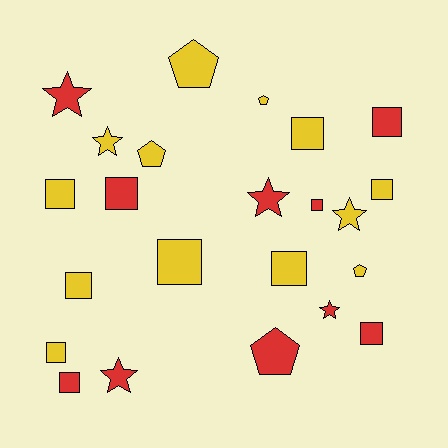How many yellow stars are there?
There are 2 yellow stars.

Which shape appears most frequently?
Square, with 12 objects.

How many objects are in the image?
There are 23 objects.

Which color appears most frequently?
Yellow, with 13 objects.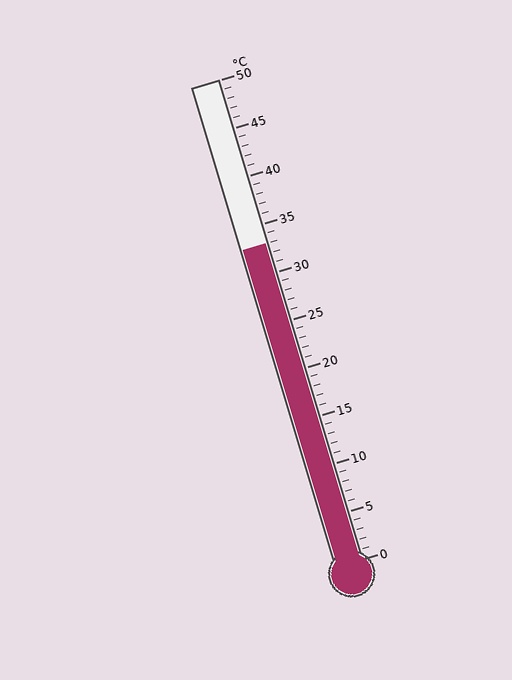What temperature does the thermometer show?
The thermometer shows approximately 33°C.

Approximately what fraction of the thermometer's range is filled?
The thermometer is filled to approximately 65% of its range.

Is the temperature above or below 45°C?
The temperature is below 45°C.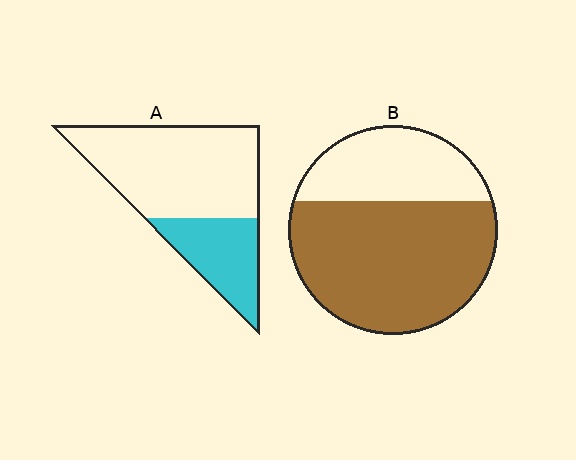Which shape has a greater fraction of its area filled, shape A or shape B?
Shape B.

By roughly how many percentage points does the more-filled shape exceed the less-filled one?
By roughly 35 percentage points (B over A).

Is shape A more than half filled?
No.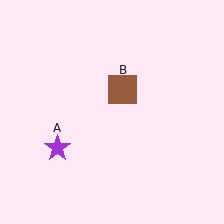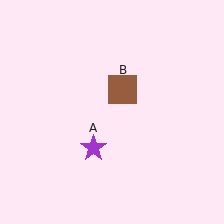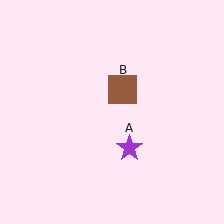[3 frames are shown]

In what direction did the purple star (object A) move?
The purple star (object A) moved right.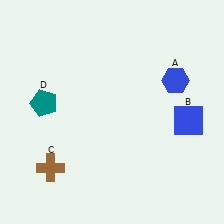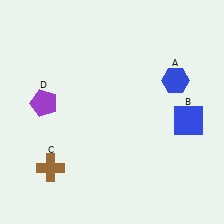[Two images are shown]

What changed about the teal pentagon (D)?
In Image 1, D is teal. In Image 2, it changed to purple.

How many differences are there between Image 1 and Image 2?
There is 1 difference between the two images.